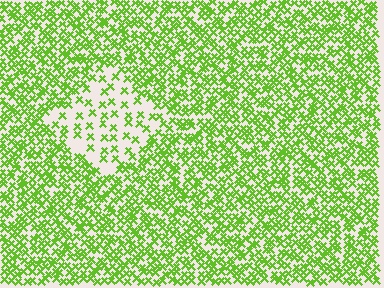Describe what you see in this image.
The image contains small lime elements arranged at two different densities. A diamond-shaped region is visible where the elements are less densely packed than the surrounding area.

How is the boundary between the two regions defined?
The boundary is defined by a change in element density (approximately 2.7x ratio). All elements are the same color, size, and shape.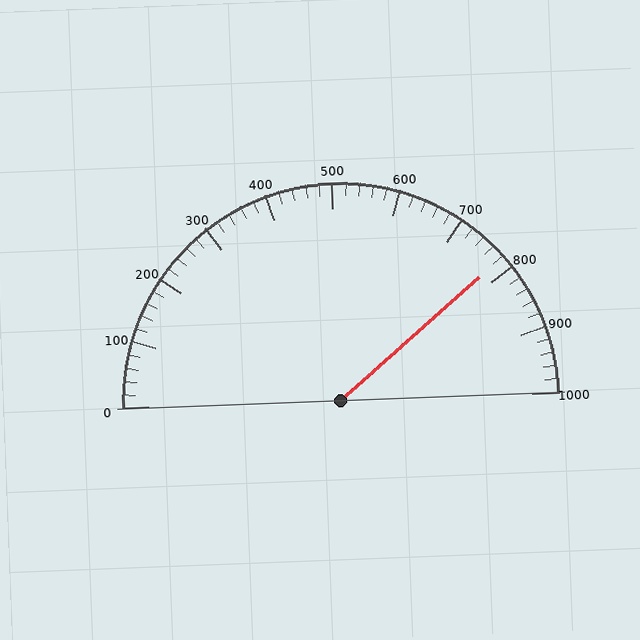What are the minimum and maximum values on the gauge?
The gauge ranges from 0 to 1000.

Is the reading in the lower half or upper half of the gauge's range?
The reading is in the upper half of the range (0 to 1000).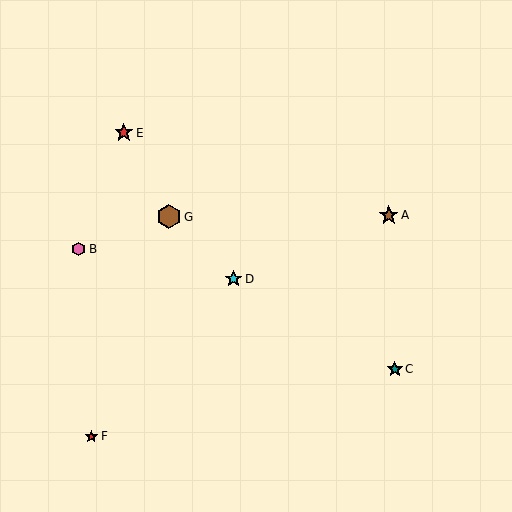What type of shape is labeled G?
Shape G is a brown hexagon.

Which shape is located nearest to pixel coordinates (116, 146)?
The red star (labeled E) at (124, 133) is nearest to that location.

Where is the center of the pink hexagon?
The center of the pink hexagon is at (79, 249).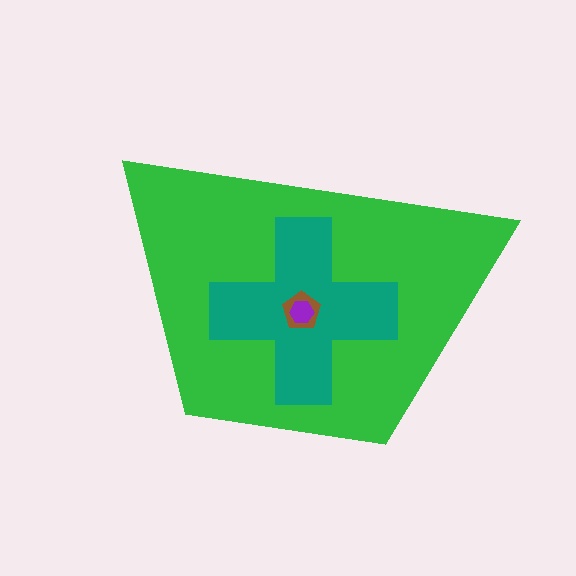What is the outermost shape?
The green trapezoid.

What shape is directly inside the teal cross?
The brown pentagon.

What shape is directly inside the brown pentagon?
The purple hexagon.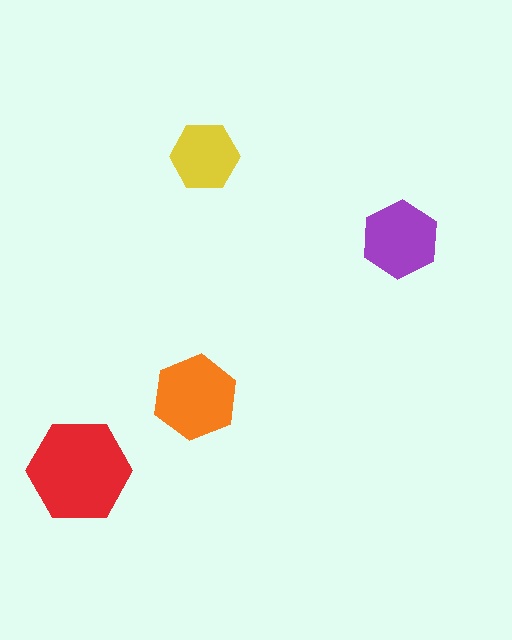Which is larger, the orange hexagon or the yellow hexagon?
The orange one.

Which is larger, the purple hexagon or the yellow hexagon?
The purple one.